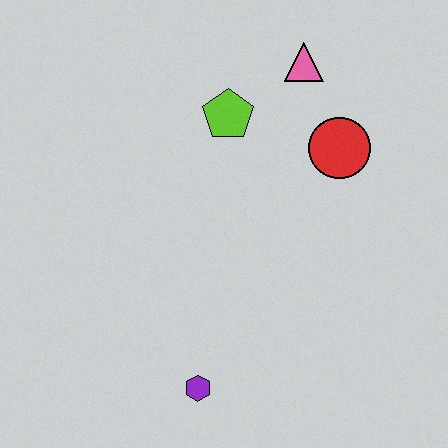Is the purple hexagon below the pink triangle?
Yes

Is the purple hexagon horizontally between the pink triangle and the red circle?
No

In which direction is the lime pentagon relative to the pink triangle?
The lime pentagon is to the left of the pink triangle.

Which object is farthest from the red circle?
The purple hexagon is farthest from the red circle.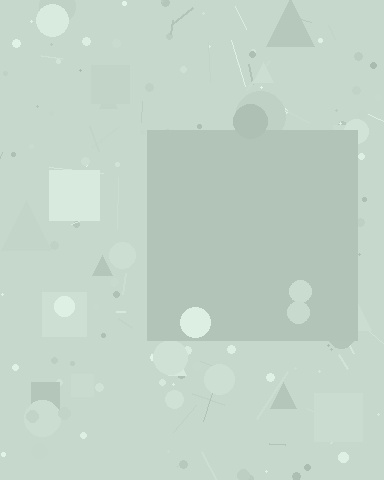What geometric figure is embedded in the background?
A square is embedded in the background.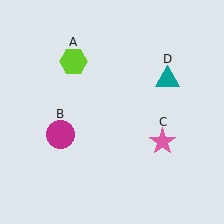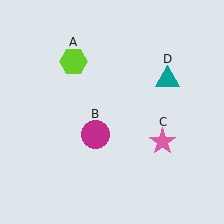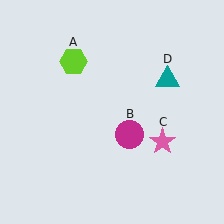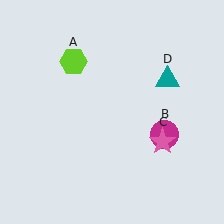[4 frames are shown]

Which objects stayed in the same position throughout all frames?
Lime hexagon (object A) and pink star (object C) and teal triangle (object D) remained stationary.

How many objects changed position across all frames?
1 object changed position: magenta circle (object B).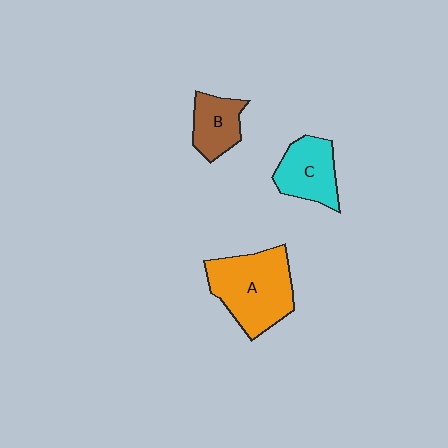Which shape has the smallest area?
Shape B (brown).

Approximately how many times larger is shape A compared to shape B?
Approximately 2.0 times.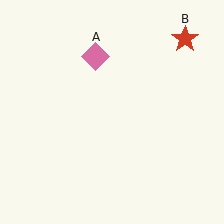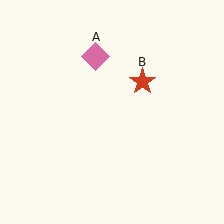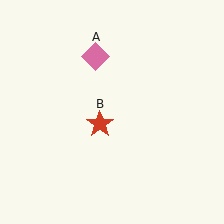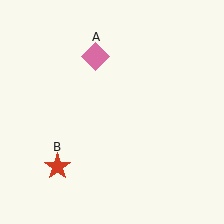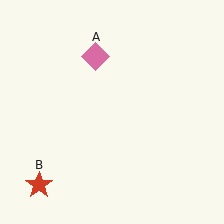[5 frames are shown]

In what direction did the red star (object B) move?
The red star (object B) moved down and to the left.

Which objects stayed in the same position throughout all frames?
Pink diamond (object A) remained stationary.